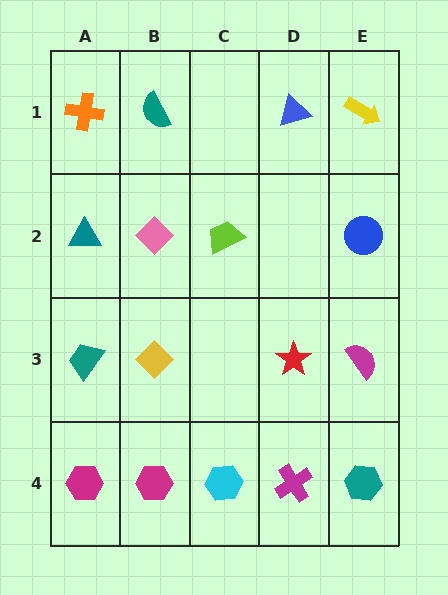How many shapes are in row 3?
4 shapes.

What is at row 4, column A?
A magenta hexagon.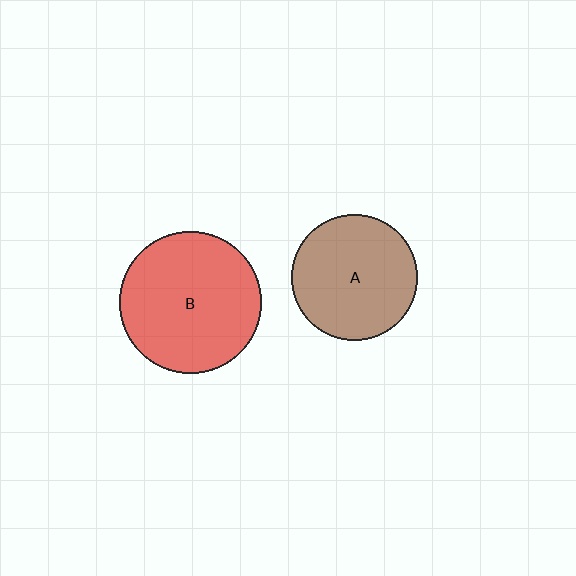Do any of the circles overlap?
No, none of the circles overlap.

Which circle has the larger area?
Circle B (red).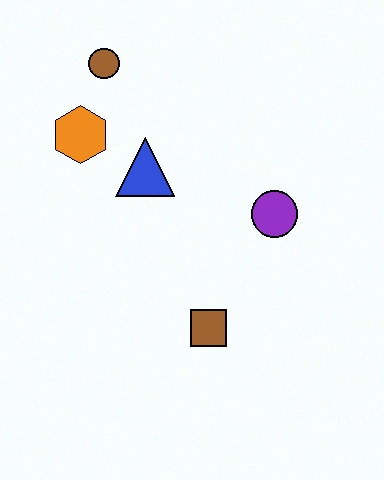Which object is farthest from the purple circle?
The brown circle is farthest from the purple circle.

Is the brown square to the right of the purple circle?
No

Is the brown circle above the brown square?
Yes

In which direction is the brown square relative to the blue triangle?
The brown square is below the blue triangle.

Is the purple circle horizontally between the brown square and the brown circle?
No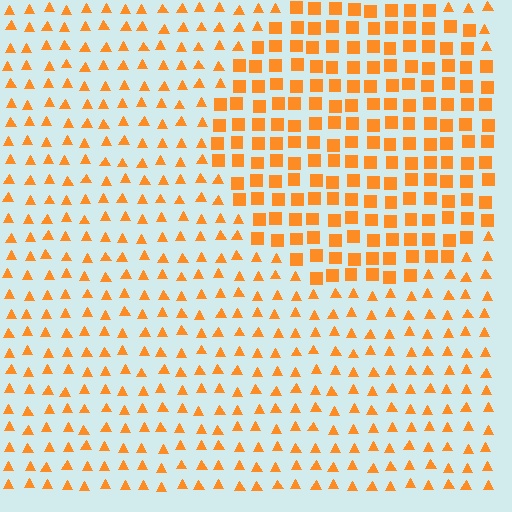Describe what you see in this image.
The image is filled with small orange elements arranged in a uniform grid. A circle-shaped region contains squares, while the surrounding area contains triangles. The boundary is defined purely by the change in element shape.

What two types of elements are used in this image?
The image uses squares inside the circle region and triangles outside it.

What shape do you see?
I see a circle.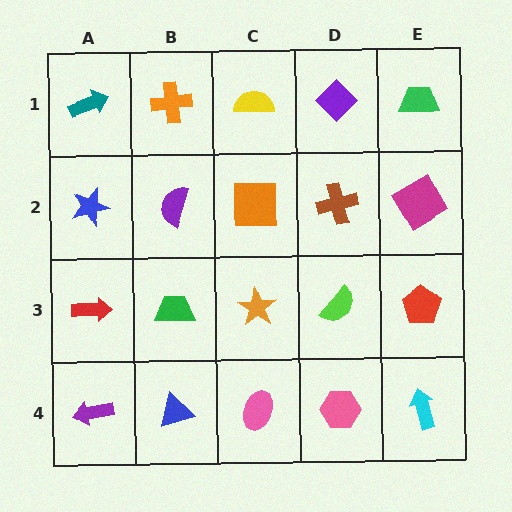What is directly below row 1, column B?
A purple semicircle.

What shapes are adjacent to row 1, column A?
A blue star (row 2, column A), an orange cross (row 1, column B).